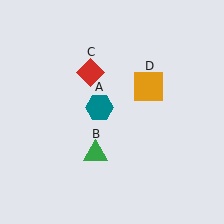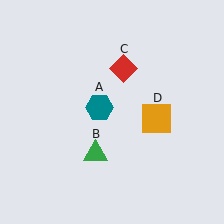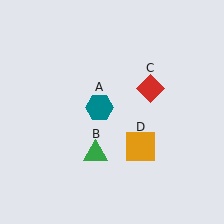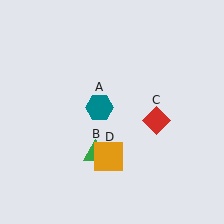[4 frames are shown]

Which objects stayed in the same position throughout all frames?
Teal hexagon (object A) and green triangle (object B) remained stationary.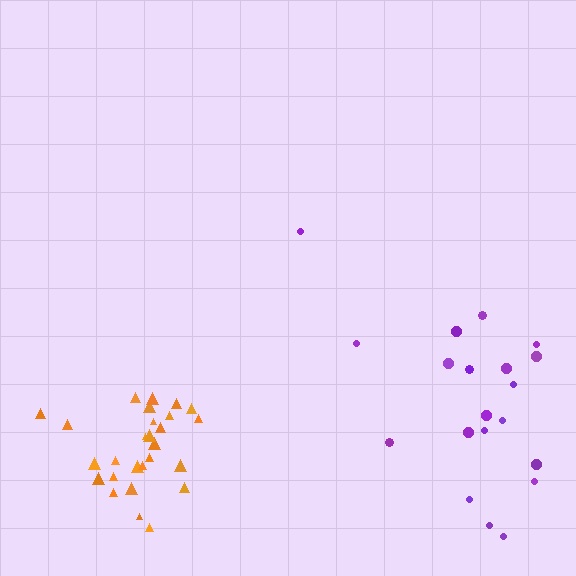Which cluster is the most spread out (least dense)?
Purple.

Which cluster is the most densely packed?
Orange.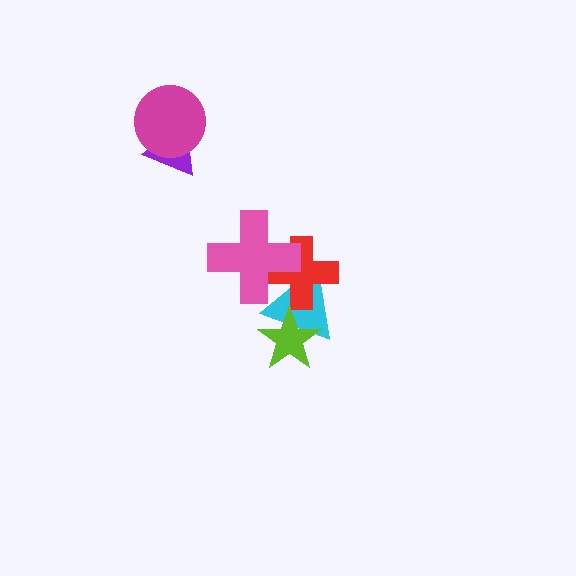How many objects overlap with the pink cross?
2 objects overlap with the pink cross.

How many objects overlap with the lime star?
1 object overlaps with the lime star.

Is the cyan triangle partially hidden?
Yes, it is partially covered by another shape.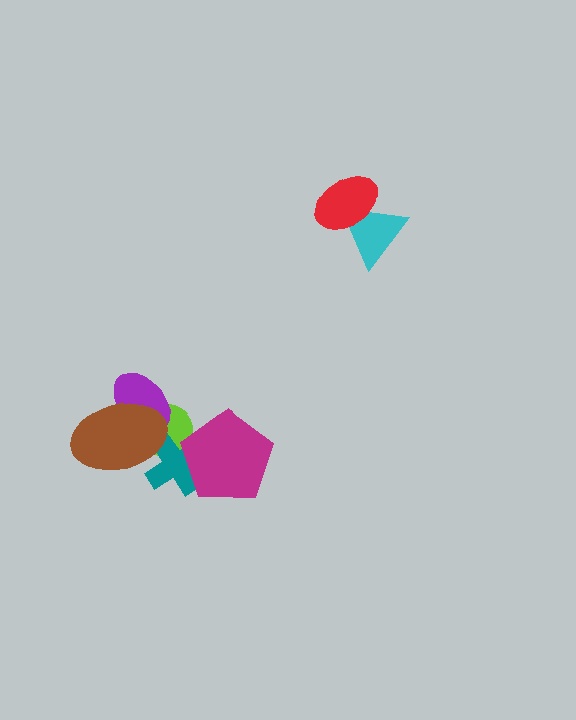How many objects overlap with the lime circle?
4 objects overlap with the lime circle.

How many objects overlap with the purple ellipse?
2 objects overlap with the purple ellipse.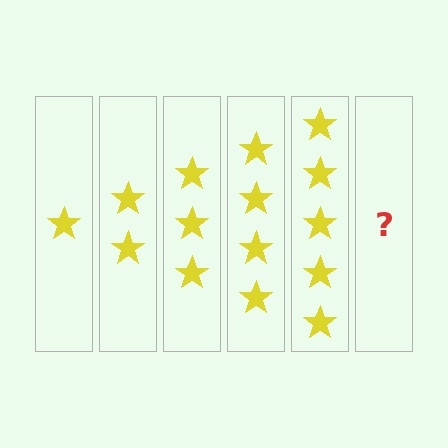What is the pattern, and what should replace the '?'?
The pattern is that each step adds one more star. The '?' should be 6 stars.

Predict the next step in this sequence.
The next step is 6 stars.